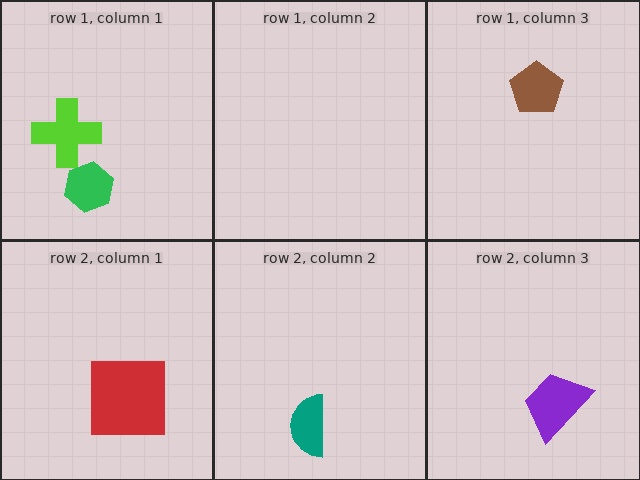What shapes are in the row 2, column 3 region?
The purple trapezoid.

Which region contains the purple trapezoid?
The row 2, column 3 region.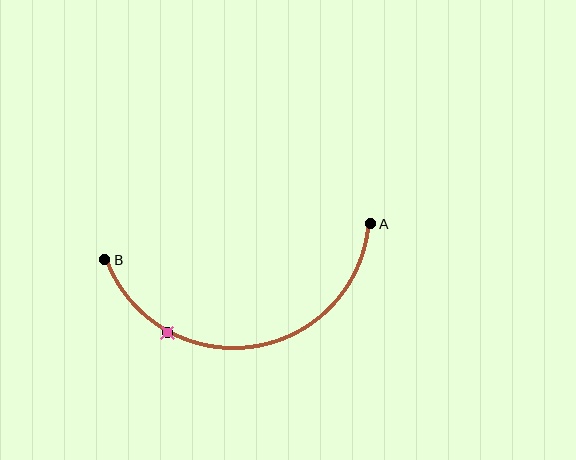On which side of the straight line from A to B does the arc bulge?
The arc bulges below the straight line connecting A and B.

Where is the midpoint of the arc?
The arc midpoint is the point on the curve farthest from the straight line joining A and B. It sits below that line.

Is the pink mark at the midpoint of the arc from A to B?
No. The pink mark lies on the arc but is closer to endpoint B. The arc midpoint would be at the point on the curve equidistant along the arc from both A and B.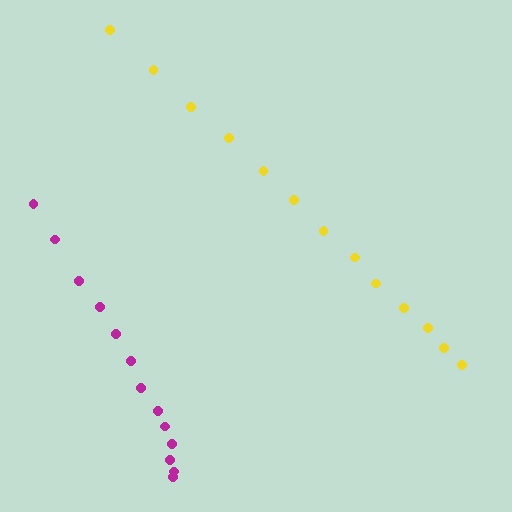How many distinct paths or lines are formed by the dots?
There are 2 distinct paths.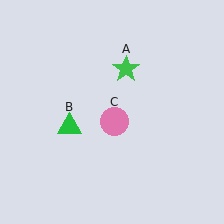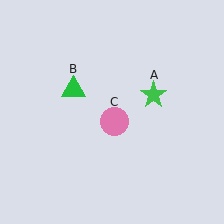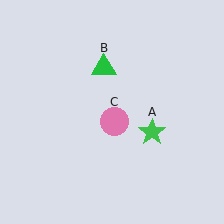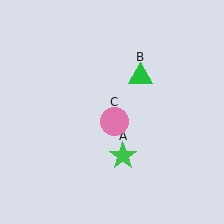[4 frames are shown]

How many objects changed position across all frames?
2 objects changed position: green star (object A), green triangle (object B).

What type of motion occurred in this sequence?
The green star (object A), green triangle (object B) rotated clockwise around the center of the scene.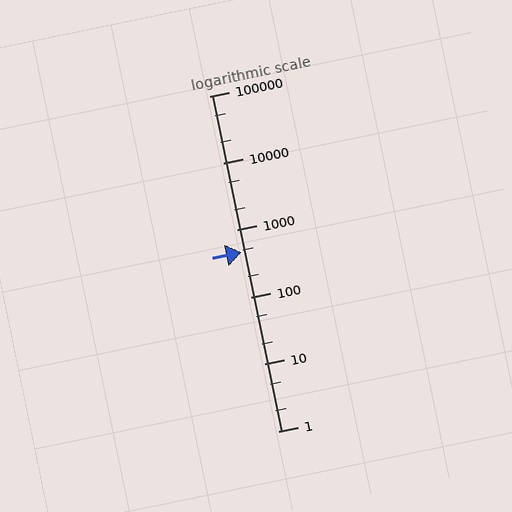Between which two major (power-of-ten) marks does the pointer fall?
The pointer is between 100 and 1000.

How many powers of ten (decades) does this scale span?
The scale spans 5 decades, from 1 to 100000.